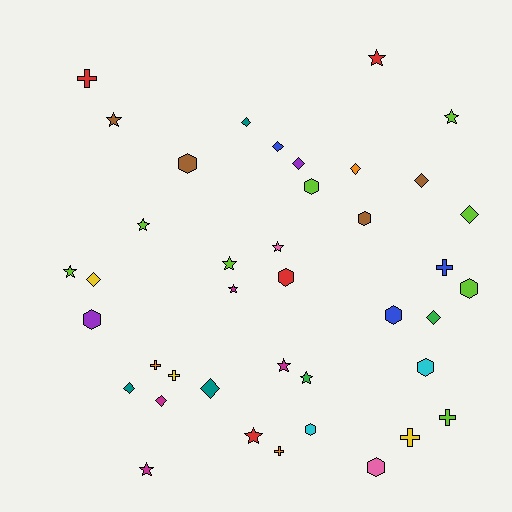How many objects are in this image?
There are 40 objects.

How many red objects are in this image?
There are 4 red objects.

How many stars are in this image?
There are 12 stars.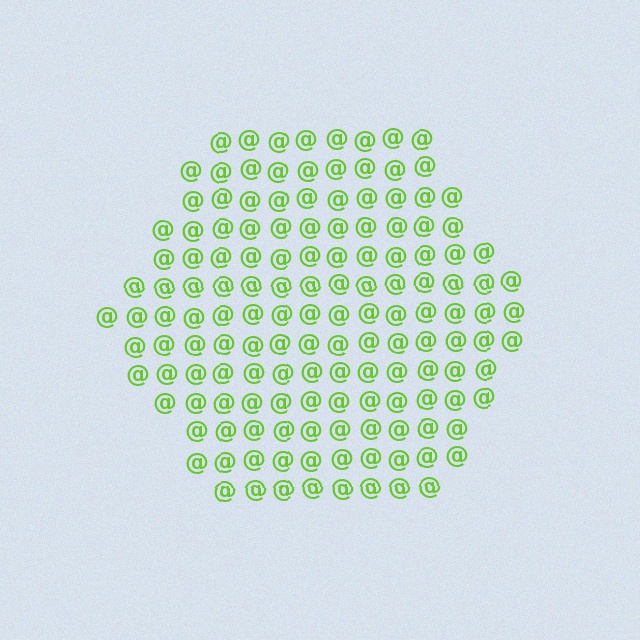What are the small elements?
The small elements are at signs.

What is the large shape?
The large shape is a hexagon.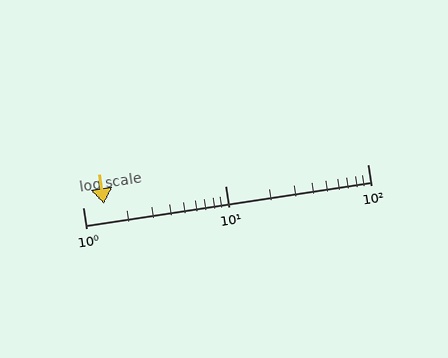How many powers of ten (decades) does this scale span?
The scale spans 2 decades, from 1 to 100.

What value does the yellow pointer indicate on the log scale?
The pointer indicates approximately 1.4.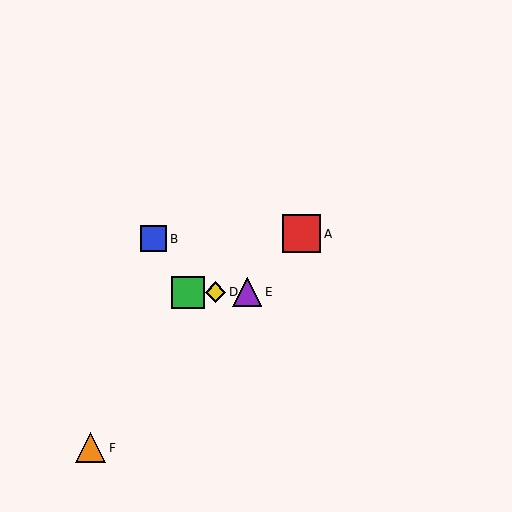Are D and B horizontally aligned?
No, D is at y≈292 and B is at y≈239.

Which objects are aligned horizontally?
Objects C, D, E are aligned horizontally.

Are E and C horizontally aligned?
Yes, both are at y≈292.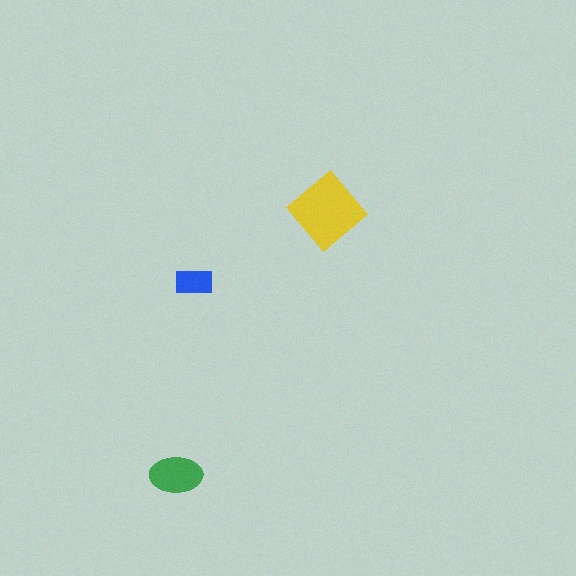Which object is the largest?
The yellow diamond.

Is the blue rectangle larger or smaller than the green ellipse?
Smaller.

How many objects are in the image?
There are 3 objects in the image.